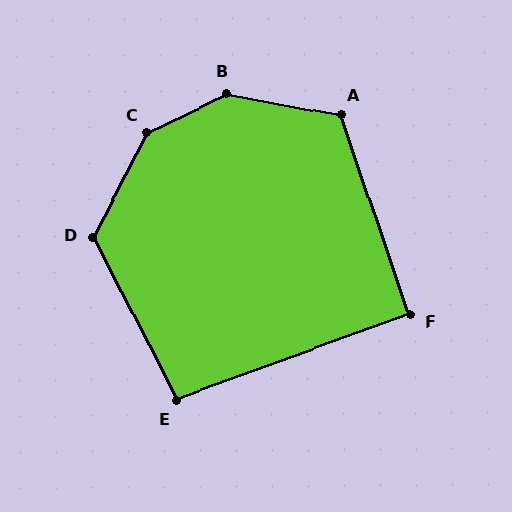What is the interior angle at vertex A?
Approximately 119 degrees (obtuse).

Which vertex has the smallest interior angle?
F, at approximately 91 degrees.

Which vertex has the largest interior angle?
B, at approximately 144 degrees.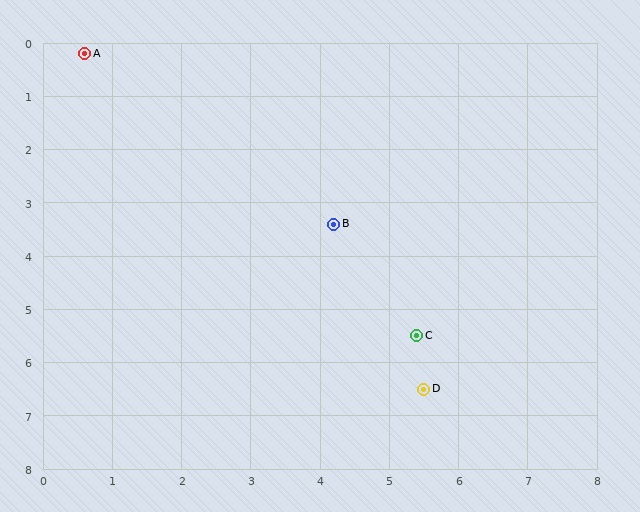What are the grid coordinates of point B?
Point B is at approximately (4.2, 3.4).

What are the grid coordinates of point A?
Point A is at approximately (0.6, 0.2).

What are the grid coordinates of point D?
Point D is at approximately (5.5, 6.5).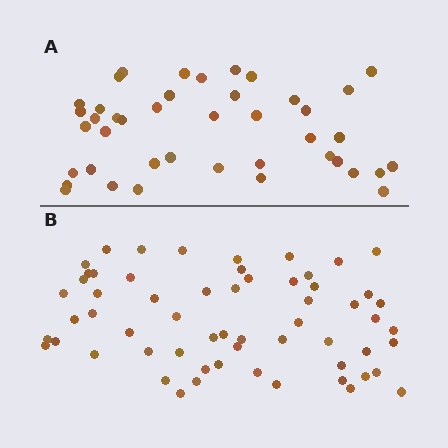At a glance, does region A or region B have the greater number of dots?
Region B (the bottom region) has more dots.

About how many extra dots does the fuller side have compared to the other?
Region B has approximately 20 more dots than region A.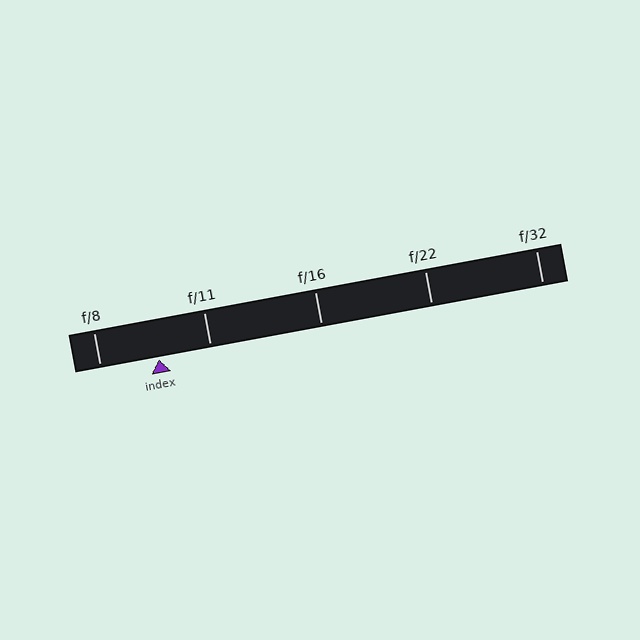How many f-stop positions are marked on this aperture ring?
There are 5 f-stop positions marked.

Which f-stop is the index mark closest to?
The index mark is closest to f/11.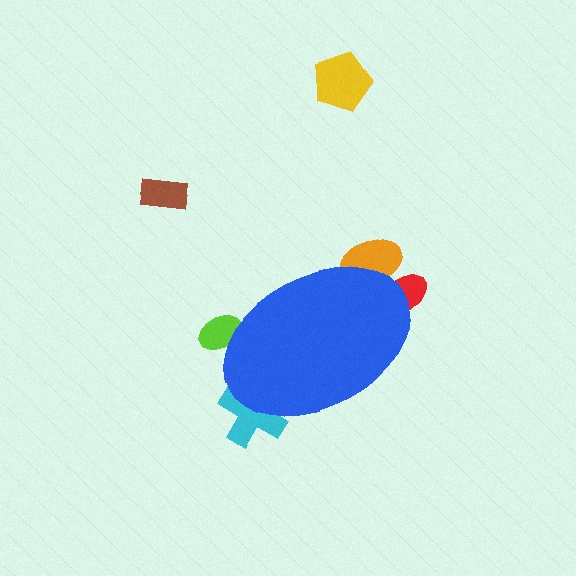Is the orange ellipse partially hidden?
Yes, the orange ellipse is partially hidden behind the blue ellipse.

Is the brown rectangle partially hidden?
No, the brown rectangle is fully visible.